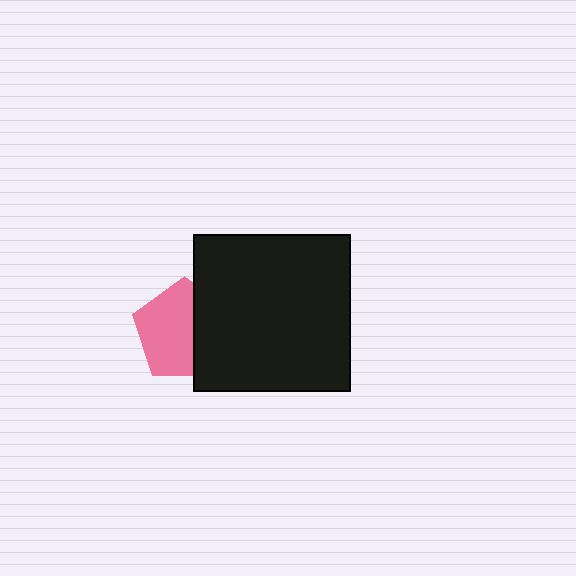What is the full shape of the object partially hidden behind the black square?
The partially hidden object is a pink pentagon.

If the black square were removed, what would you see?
You would see the complete pink pentagon.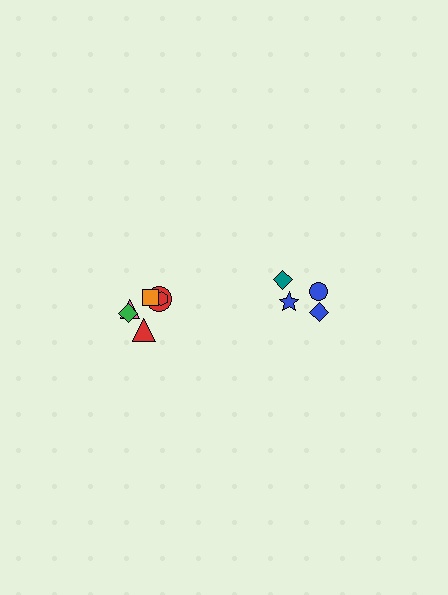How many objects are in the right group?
There are 4 objects.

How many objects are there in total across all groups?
There are 11 objects.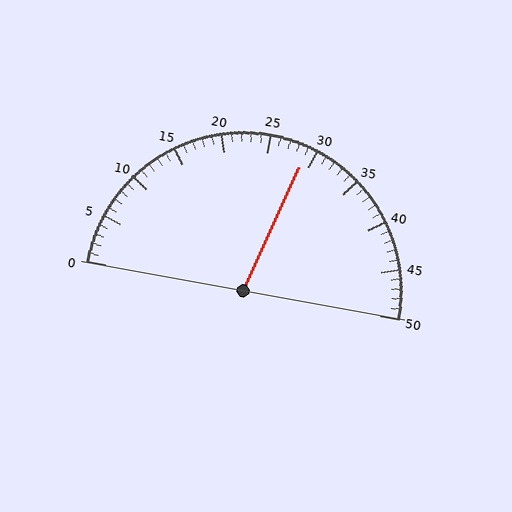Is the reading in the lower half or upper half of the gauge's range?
The reading is in the upper half of the range (0 to 50).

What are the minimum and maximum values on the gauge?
The gauge ranges from 0 to 50.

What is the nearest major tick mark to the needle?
The nearest major tick mark is 30.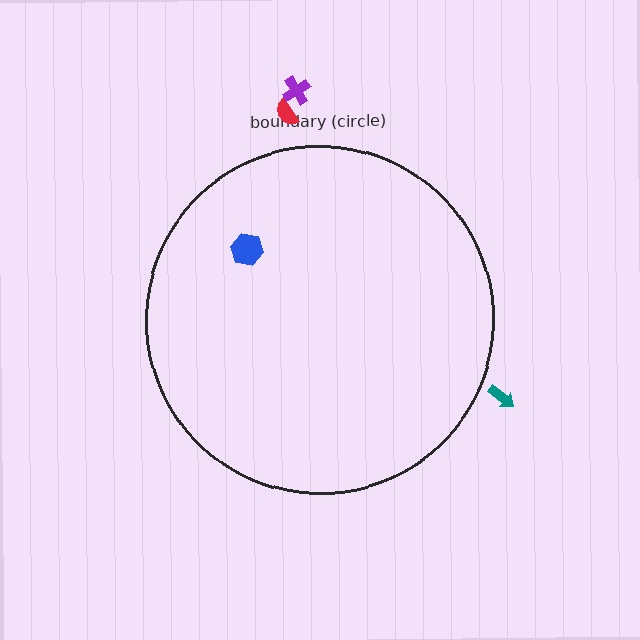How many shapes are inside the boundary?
1 inside, 3 outside.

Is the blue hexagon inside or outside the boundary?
Inside.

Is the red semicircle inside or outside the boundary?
Outside.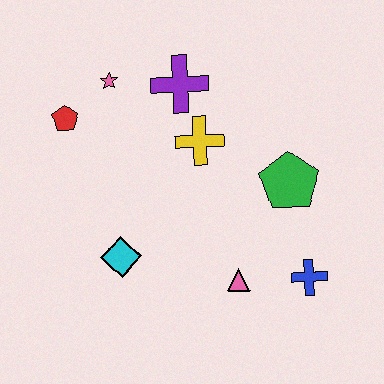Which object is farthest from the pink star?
The blue cross is farthest from the pink star.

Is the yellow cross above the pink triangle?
Yes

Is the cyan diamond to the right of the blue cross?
No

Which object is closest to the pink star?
The red pentagon is closest to the pink star.